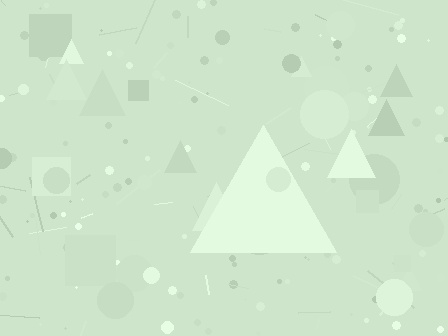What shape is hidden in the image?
A triangle is hidden in the image.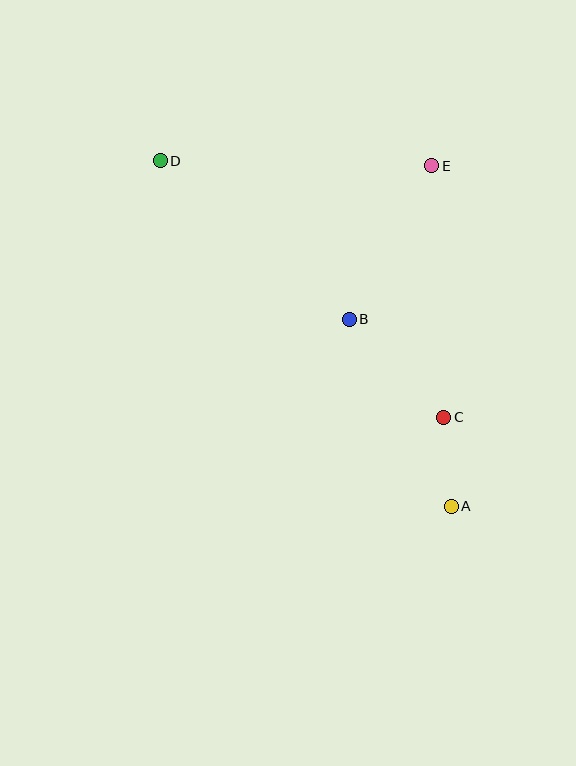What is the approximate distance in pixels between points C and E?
The distance between C and E is approximately 252 pixels.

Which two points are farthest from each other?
Points A and D are farthest from each other.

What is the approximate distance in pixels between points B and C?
The distance between B and C is approximately 136 pixels.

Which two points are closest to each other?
Points A and C are closest to each other.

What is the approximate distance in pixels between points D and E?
The distance between D and E is approximately 271 pixels.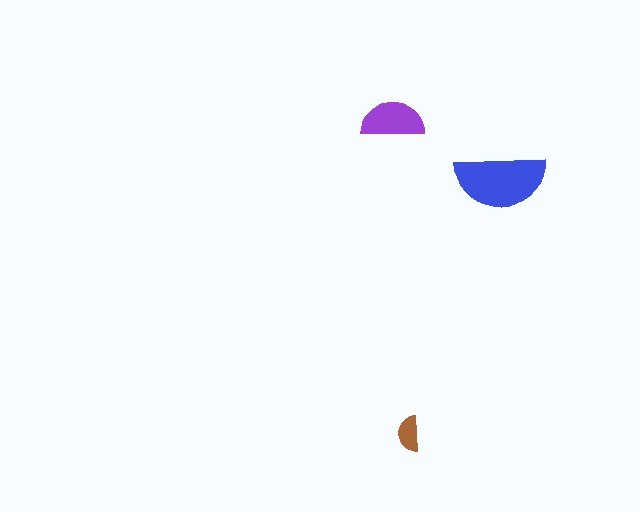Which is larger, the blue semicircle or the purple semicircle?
The blue one.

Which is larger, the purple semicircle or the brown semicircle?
The purple one.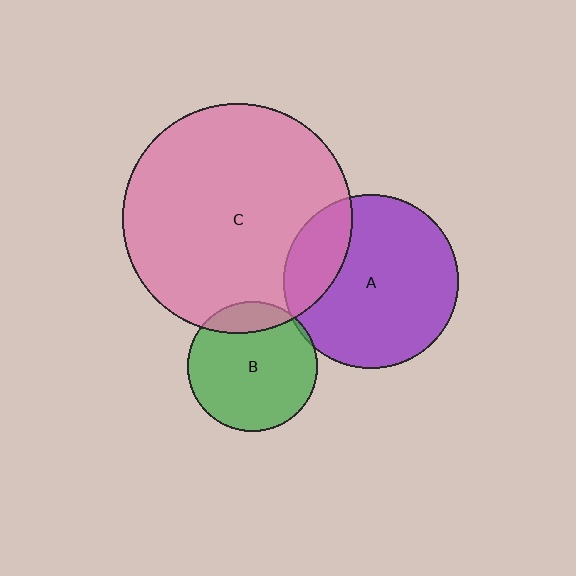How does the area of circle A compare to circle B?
Approximately 1.8 times.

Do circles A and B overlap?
Yes.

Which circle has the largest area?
Circle C (pink).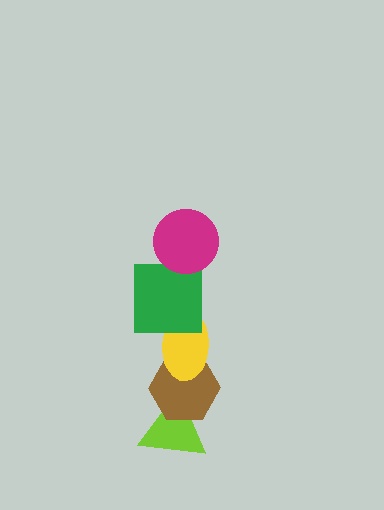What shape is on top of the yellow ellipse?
The green square is on top of the yellow ellipse.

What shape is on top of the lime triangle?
The brown hexagon is on top of the lime triangle.